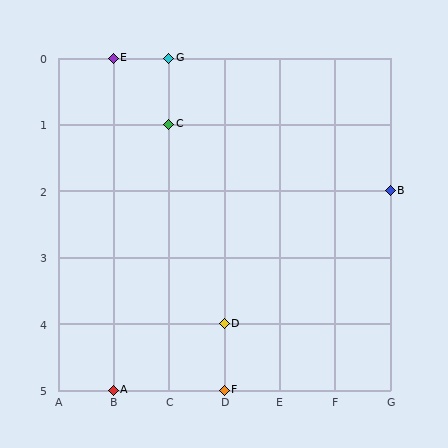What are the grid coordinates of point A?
Point A is at grid coordinates (B, 5).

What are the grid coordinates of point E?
Point E is at grid coordinates (B, 0).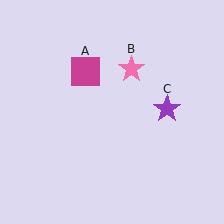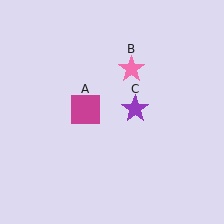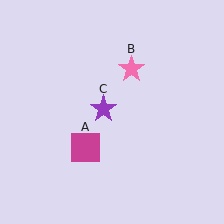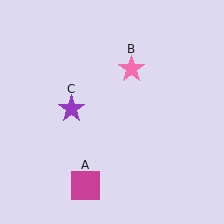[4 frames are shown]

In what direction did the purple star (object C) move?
The purple star (object C) moved left.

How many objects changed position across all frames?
2 objects changed position: magenta square (object A), purple star (object C).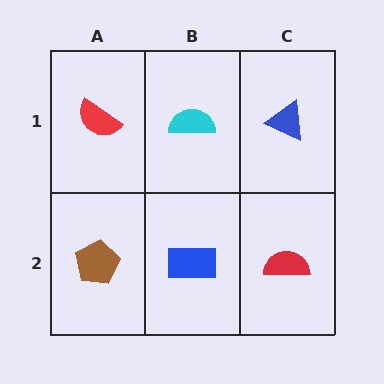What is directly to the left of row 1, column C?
A cyan semicircle.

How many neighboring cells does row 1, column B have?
3.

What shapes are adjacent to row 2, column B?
A cyan semicircle (row 1, column B), a brown pentagon (row 2, column A), a red semicircle (row 2, column C).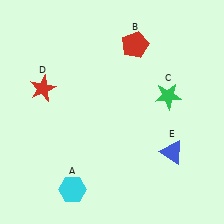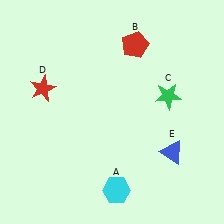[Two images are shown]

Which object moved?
The cyan hexagon (A) moved right.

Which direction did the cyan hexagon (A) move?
The cyan hexagon (A) moved right.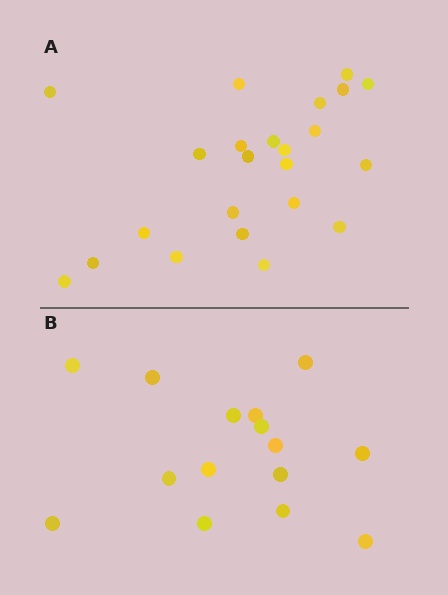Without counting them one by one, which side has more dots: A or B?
Region A (the top region) has more dots.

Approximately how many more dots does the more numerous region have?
Region A has roughly 8 or so more dots than region B.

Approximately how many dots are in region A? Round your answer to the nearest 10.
About 20 dots. (The exact count is 23, which rounds to 20.)